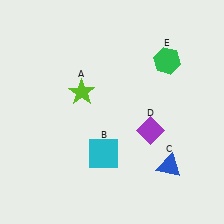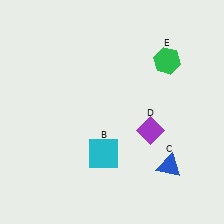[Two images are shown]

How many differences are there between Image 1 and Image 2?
There is 1 difference between the two images.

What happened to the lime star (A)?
The lime star (A) was removed in Image 2. It was in the top-left area of Image 1.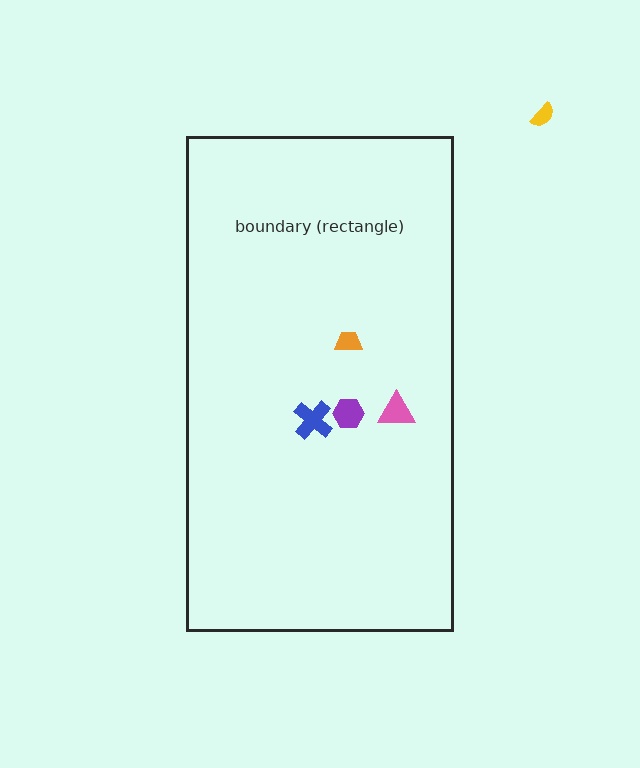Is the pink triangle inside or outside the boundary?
Inside.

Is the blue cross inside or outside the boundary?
Inside.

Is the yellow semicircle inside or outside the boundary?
Outside.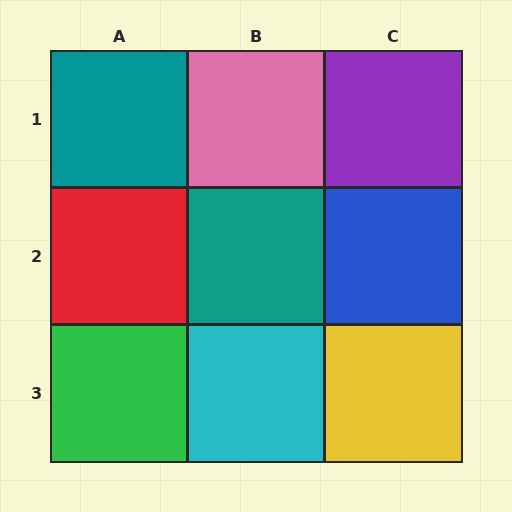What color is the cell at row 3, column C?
Yellow.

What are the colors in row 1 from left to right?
Teal, pink, purple.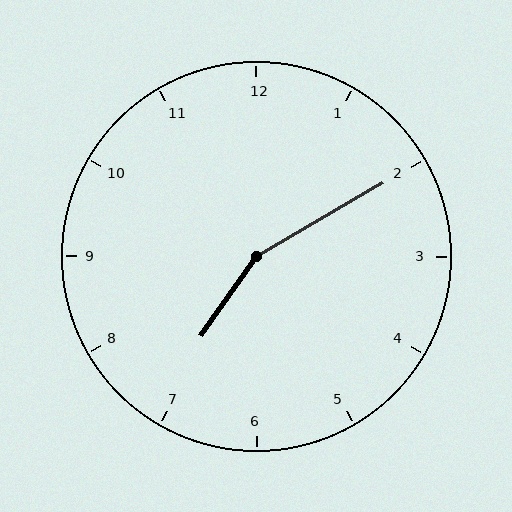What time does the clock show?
7:10.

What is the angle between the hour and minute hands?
Approximately 155 degrees.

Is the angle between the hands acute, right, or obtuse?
It is obtuse.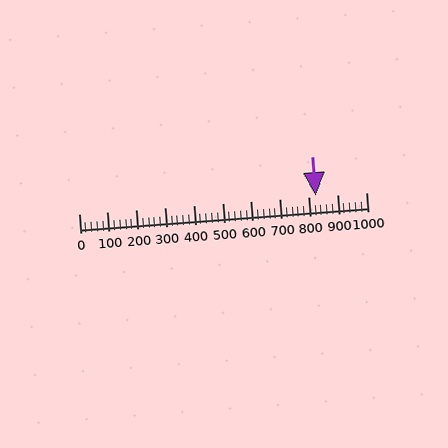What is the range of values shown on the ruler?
The ruler shows values from 0 to 1000.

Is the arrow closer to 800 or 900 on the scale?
The arrow is closer to 800.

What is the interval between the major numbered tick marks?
The major tick marks are spaced 100 units apart.